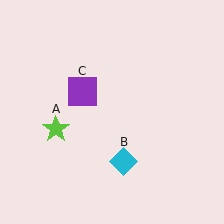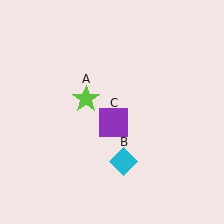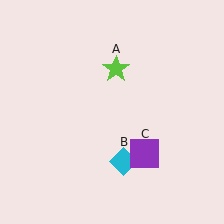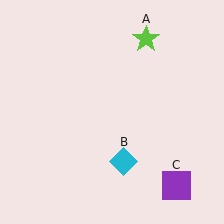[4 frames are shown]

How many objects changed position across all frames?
2 objects changed position: lime star (object A), purple square (object C).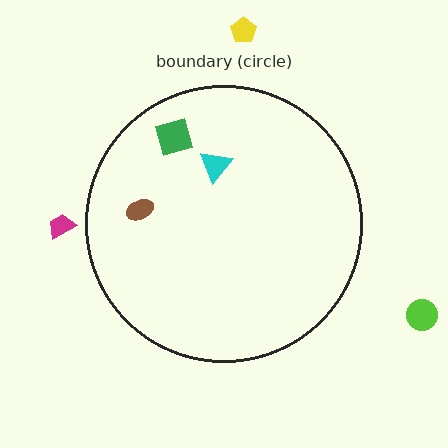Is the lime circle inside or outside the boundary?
Outside.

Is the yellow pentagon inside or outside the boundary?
Outside.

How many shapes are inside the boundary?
3 inside, 3 outside.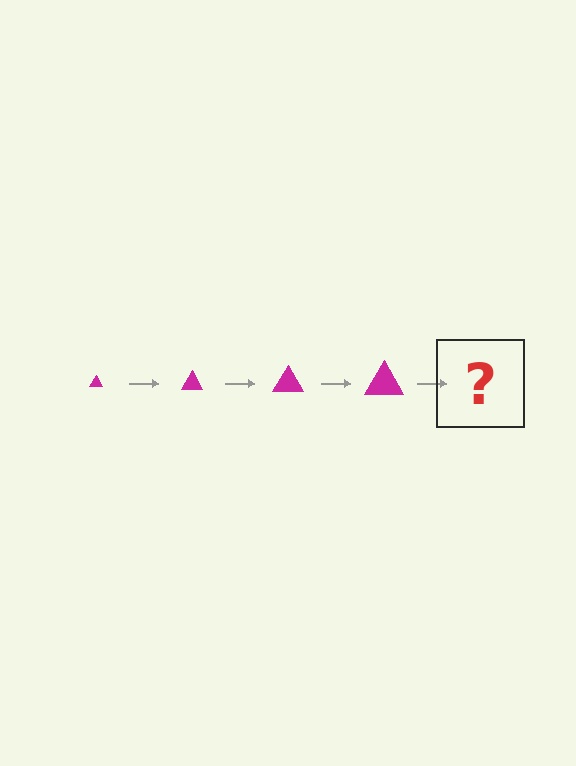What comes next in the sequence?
The next element should be a magenta triangle, larger than the previous one.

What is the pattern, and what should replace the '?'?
The pattern is that the triangle gets progressively larger each step. The '?' should be a magenta triangle, larger than the previous one.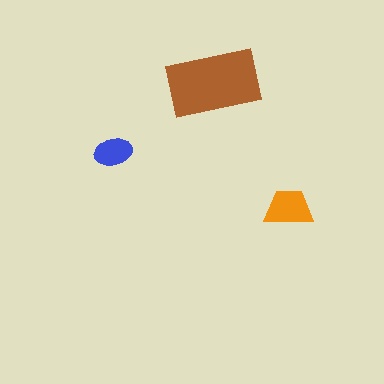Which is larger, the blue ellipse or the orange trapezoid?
The orange trapezoid.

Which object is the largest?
The brown rectangle.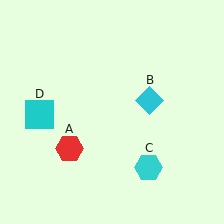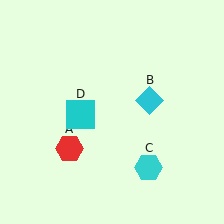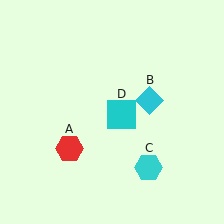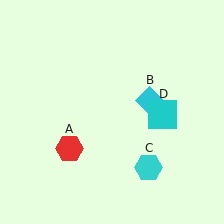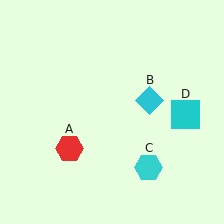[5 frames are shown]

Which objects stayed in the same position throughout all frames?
Red hexagon (object A) and cyan diamond (object B) and cyan hexagon (object C) remained stationary.